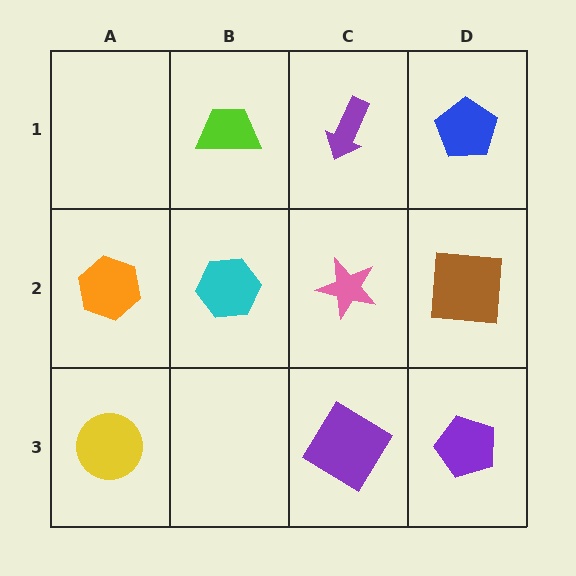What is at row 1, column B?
A lime trapezoid.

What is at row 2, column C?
A pink star.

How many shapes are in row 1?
3 shapes.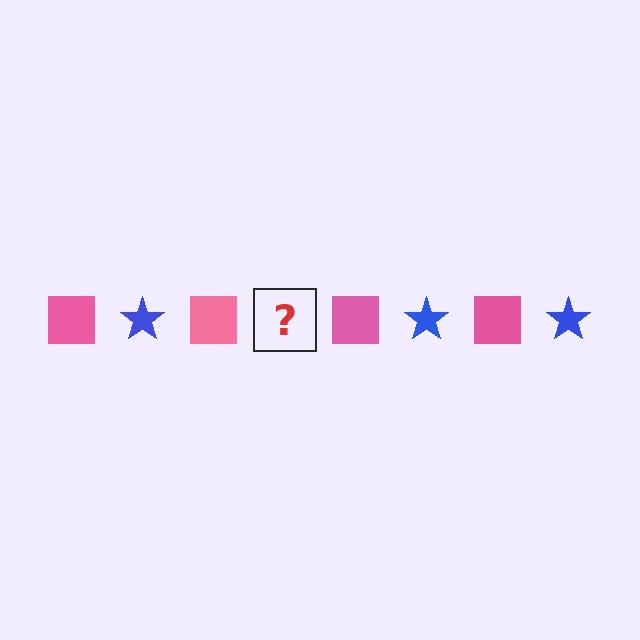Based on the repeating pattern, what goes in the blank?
The blank should be a blue star.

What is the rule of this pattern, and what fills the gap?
The rule is that the pattern alternates between pink square and blue star. The gap should be filled with a blue star.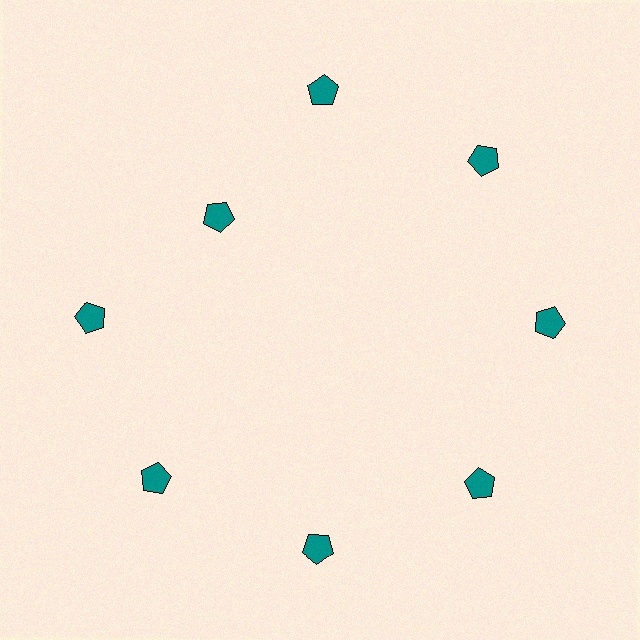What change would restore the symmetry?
The symmetry would be restored by moving it outward, back onto the ring so that all 8 pentagons sit at equal angles and equal distance from the center.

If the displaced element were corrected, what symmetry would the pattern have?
It would have 8-fold rotational symmetry — the pattern would map onto itself every 45 degrees.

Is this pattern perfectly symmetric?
No. The 8 teal pentagons are arranged in a ring, but one element near the 10 o'clock position is pulled inward toward the center, breaking the 8-fold rotational symmetry.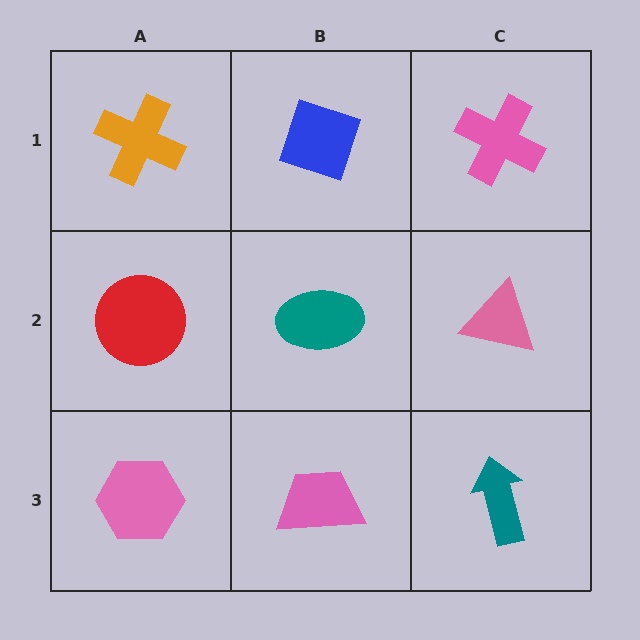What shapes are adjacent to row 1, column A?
A red circle (row 2, column A), a blue diamond (row 1, column B).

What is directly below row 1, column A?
A red circle.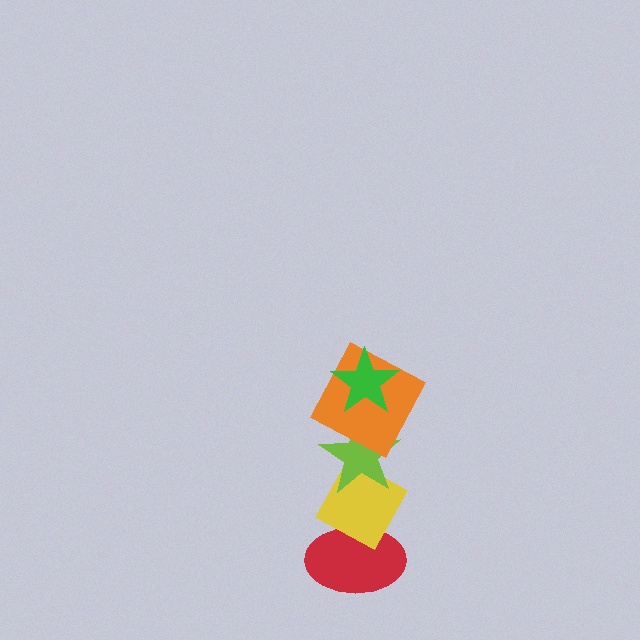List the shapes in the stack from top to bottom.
From top to bottom: the green star, the orange square, the lime star, the yellow diamond, the red ellipse.